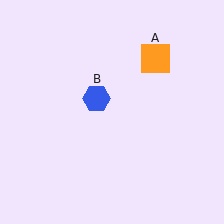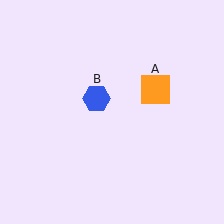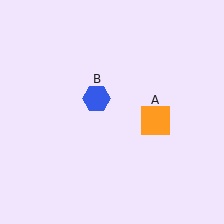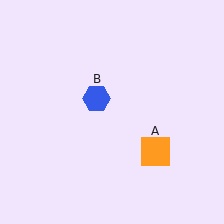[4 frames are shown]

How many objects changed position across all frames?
1 object changed position: orange square (object A).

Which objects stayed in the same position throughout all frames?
Blue hexagon (object B) remained stationary.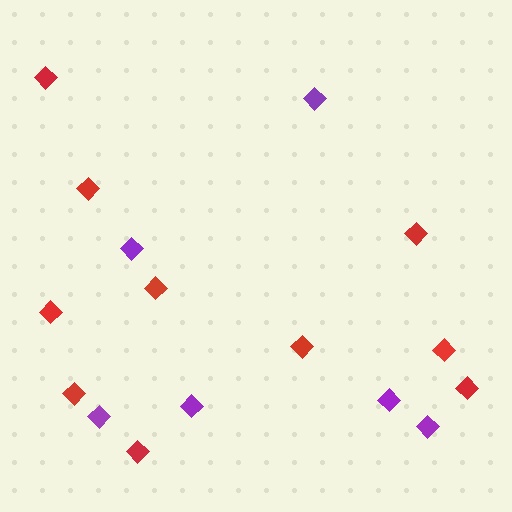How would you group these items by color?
There are 2 groups: one group of red diamonds (10) and one group of purple diamonds (6).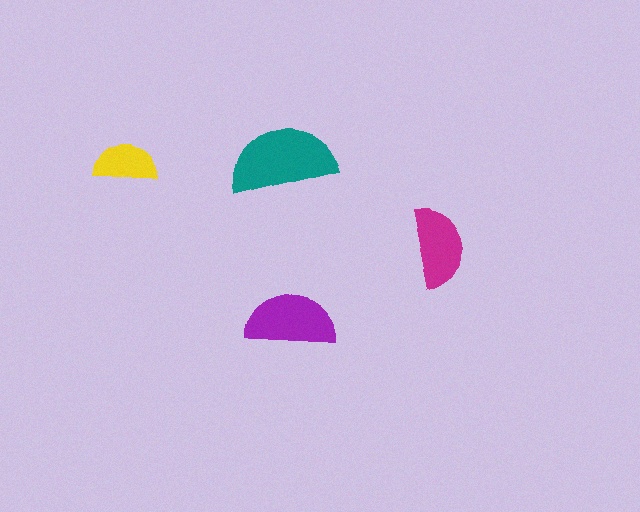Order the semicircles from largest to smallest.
the teal one, the purple one, the magenta one, the yellow one.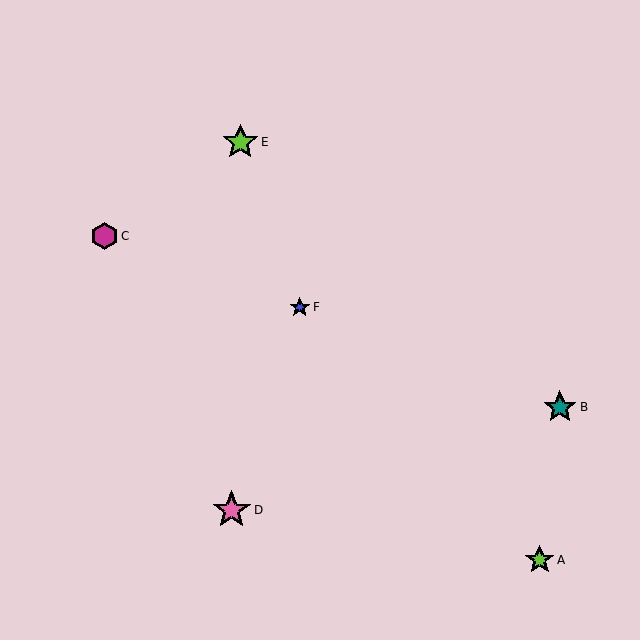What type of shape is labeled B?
Shape B is a teal star.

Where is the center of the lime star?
The center of the lime star is at (540, 560).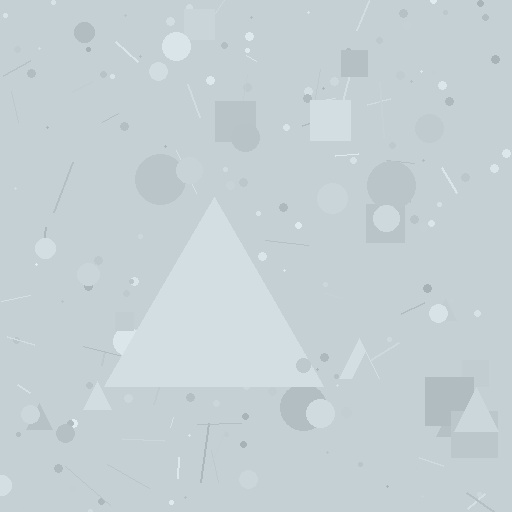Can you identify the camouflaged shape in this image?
The camouflaged shape is a triangle.